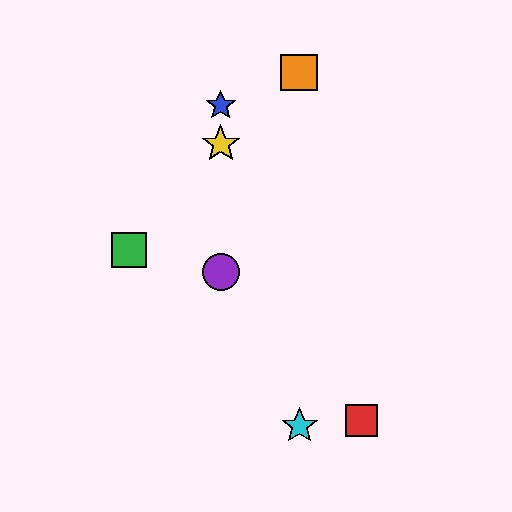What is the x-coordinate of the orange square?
The orange square is at x≈299.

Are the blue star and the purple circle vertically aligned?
Yes, both are at x≈221.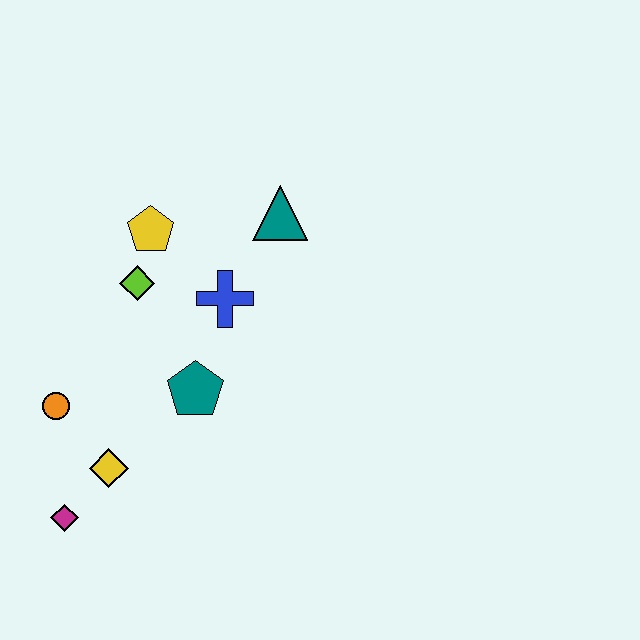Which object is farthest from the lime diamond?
The magenta diamond is farthest from the lime diamond.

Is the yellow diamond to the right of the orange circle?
Yes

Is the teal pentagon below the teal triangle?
Yes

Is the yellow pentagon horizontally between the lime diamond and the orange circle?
No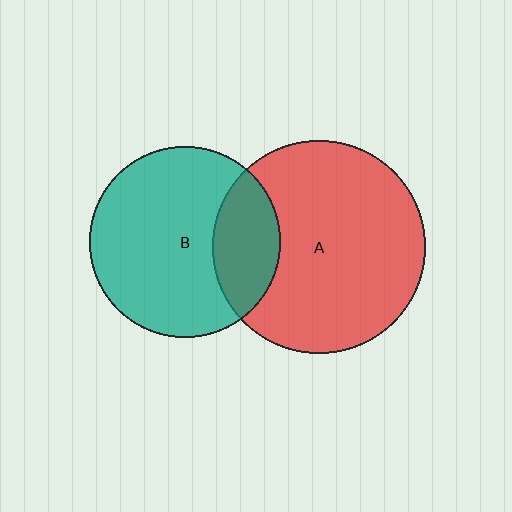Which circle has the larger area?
Circle A (red).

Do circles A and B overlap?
Yes.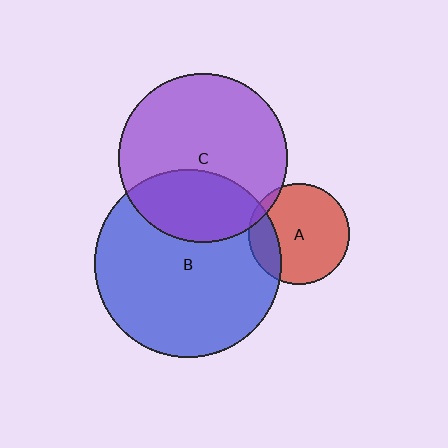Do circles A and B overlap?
Yes.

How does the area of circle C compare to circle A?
Approximately 2.8 times.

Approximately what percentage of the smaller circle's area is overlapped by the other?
Approximately 20%.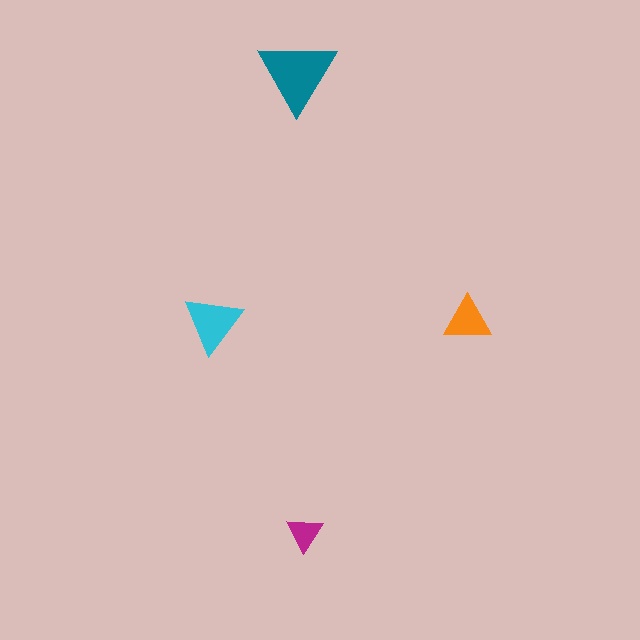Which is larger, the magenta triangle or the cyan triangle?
The cyan one.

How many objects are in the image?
There are 4 objects in the image.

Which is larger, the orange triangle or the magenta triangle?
The orange one.